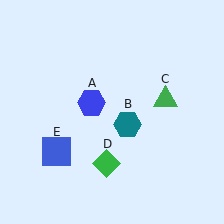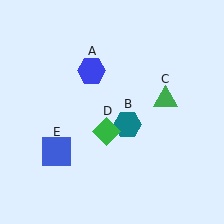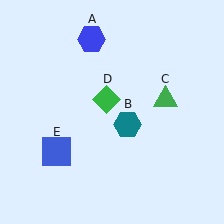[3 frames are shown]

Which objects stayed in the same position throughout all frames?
Teal hexagon (object B) and green triangle (object C) and blue square (object E) remained stationary.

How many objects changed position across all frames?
2 objects changed position: blue hexagon (object A), green diamond (object D).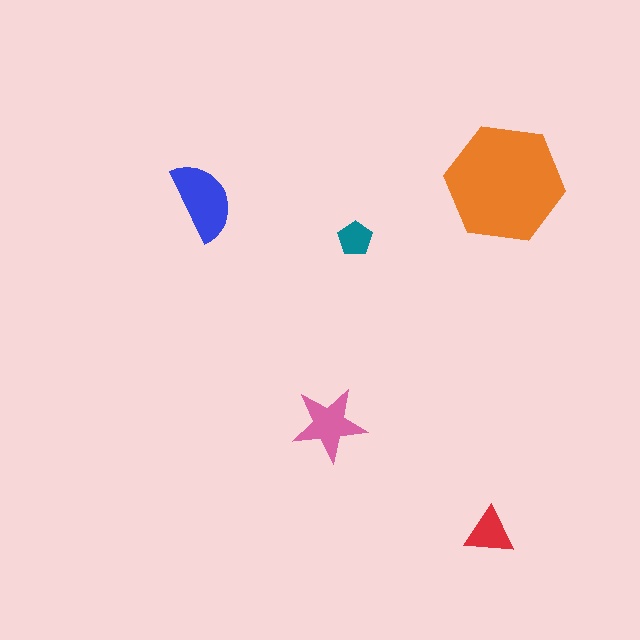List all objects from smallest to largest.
The teal pentagon, the red triangle, the pink star, the blue semicircle, the orange hexagon.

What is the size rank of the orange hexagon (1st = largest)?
1st.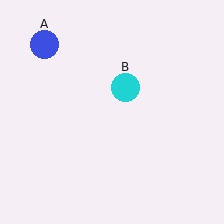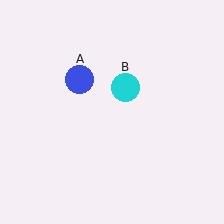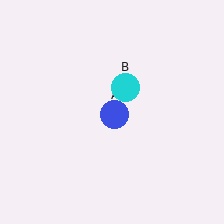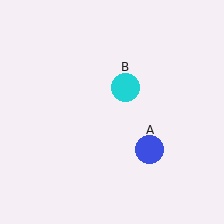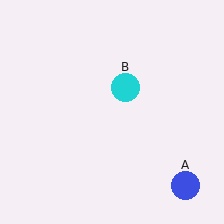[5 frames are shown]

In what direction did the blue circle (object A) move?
The blue circle (object A) moved down and to the right.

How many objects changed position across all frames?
1 object changed position: blue circle (object A).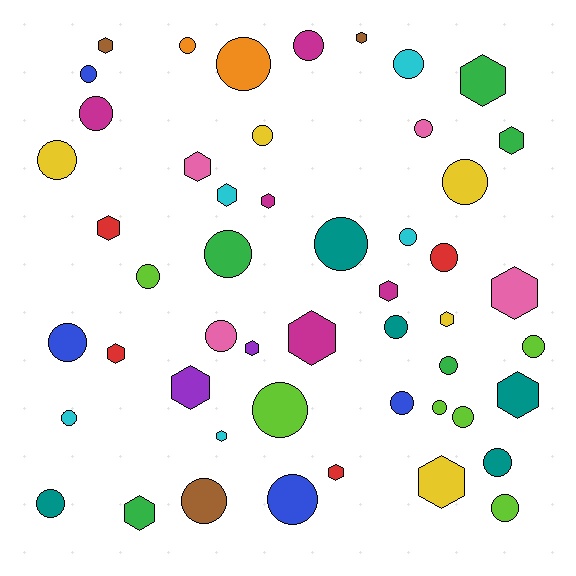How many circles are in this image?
There are 30 circles.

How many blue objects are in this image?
There are 4 blue objects.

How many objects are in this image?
There are 50 objects.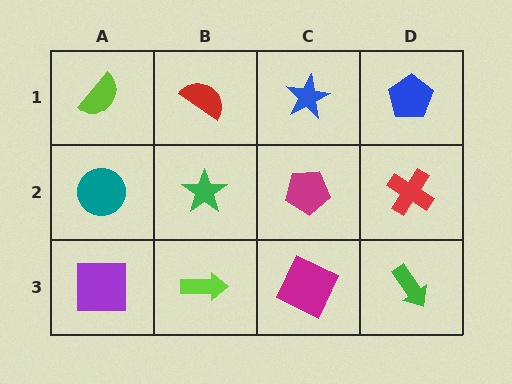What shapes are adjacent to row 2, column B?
A red semicircle (row 1, column B), a lime arrow (row 3, column B), a teal circle (row 2, column A), a magenta pentagon (row 2, column C).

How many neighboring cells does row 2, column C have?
4.